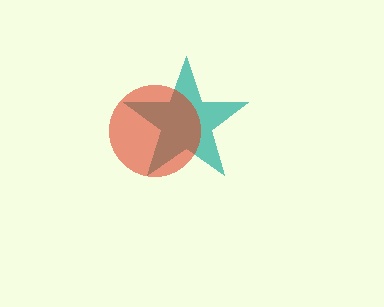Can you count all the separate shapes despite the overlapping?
Yes, there are 2 separate shapes.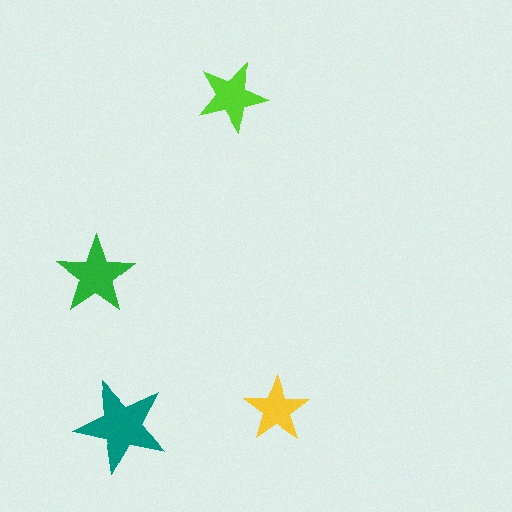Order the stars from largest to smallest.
the teal one, the green one, the lime one, the yellow one.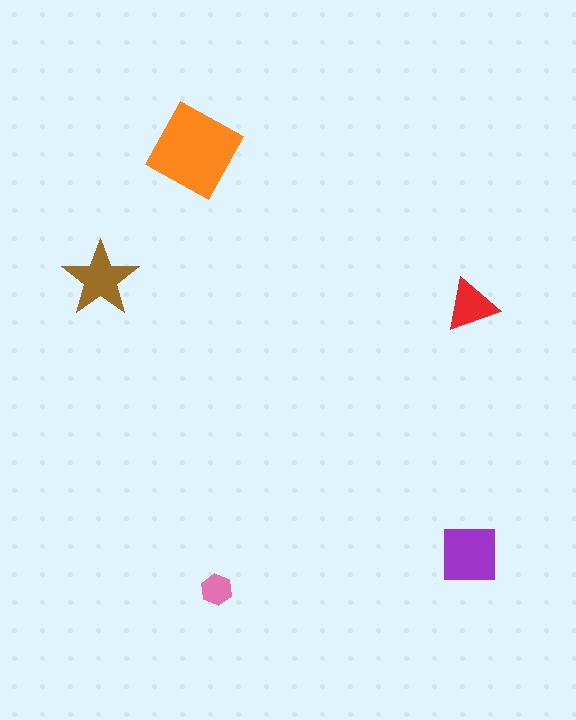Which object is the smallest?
The pink hexagon.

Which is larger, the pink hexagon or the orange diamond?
The orange diamond.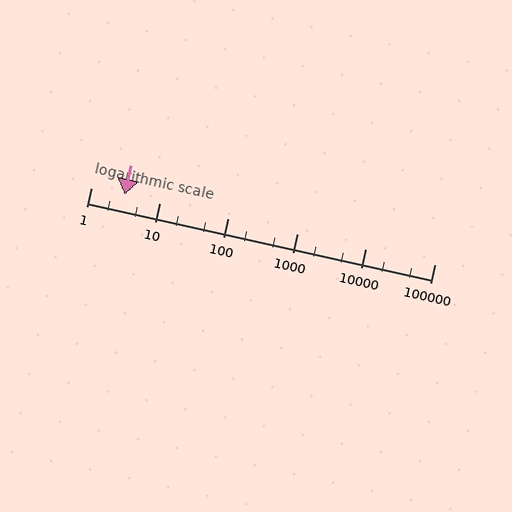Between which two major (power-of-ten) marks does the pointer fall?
The pointer is between 1 and 10.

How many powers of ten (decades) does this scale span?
The scale spans 5 decades, from 1 to 100000.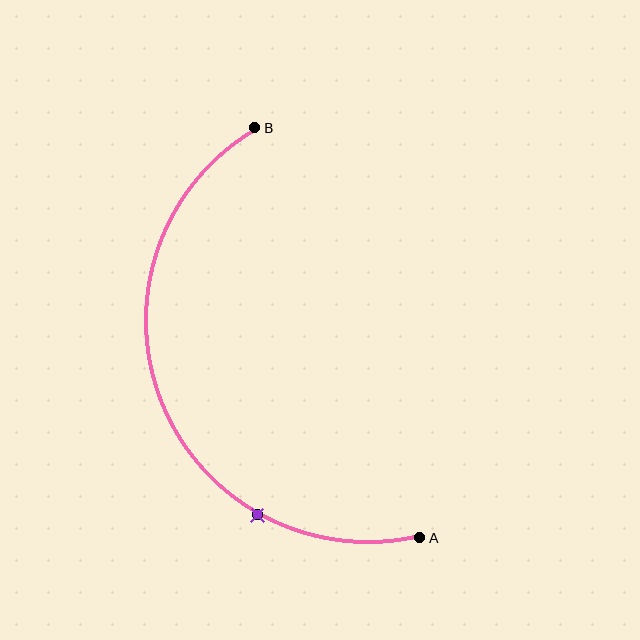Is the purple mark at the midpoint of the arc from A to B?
No. The purple mark lies on the arc but is closer to endpoint A. The arc midpoint would be at the point on the curve equidistant along the arc from both A and B.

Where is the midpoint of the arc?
The arc midpoint is the point on the curve farthest from the straight line joining A and B. It sits to the left of that line.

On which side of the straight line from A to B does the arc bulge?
The arc bulges to the left of the straight line connecting A and B.